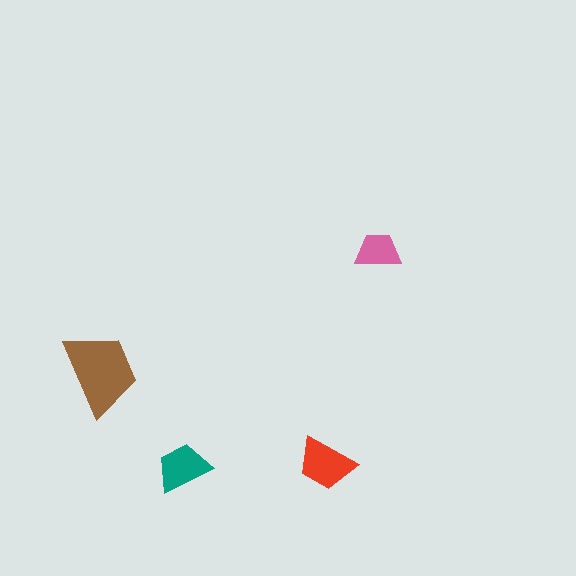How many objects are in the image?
There are 4 objects in the image.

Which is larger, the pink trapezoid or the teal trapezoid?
The teal one.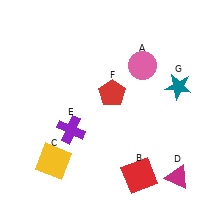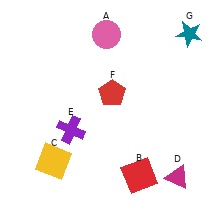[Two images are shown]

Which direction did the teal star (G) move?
The teal star (G) moved up.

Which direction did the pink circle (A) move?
The pink circle (A) moved left.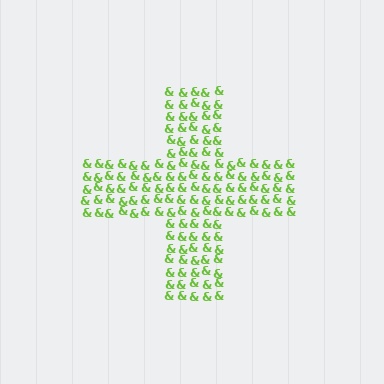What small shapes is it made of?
It is made of small ampersands.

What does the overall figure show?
The overall figure shows a cross.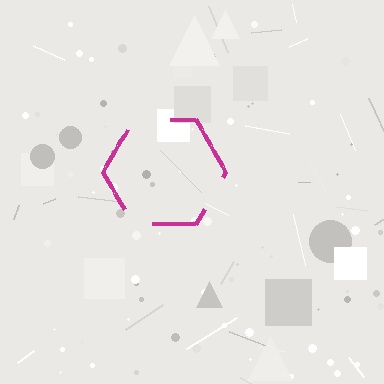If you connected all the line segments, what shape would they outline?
They would outline a hexagon.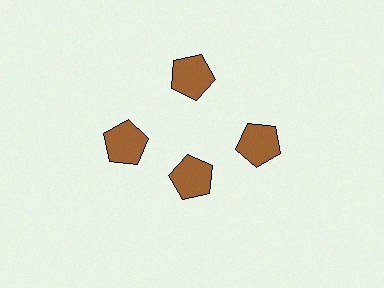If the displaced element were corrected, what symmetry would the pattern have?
It would have 4-fold rotational symmetry — the pattern would map onto itself every 90 degrees.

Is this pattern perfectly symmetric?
No. The 4 brown pentagons are arranged in a ring, but one element near the 6 o'clock position is pulled inward toward the center, breaking the 4-fold rotational symmetry.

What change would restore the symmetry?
The symmetry would be restored by moving it outward, back onto the ring so that all 4 pentagons sit at equal angles and equal distance from the center.